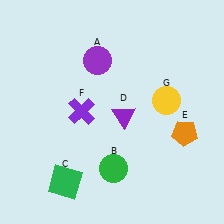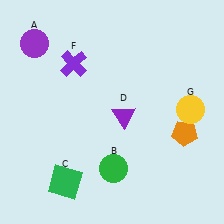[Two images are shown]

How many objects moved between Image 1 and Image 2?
3 objects moved between the two images.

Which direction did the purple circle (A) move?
The purple circle (A) moved left.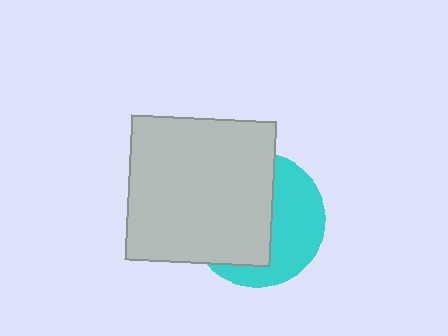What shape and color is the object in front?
The object in front is a light gray square.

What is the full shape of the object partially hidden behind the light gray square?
The partially hidden object is a cyan circle.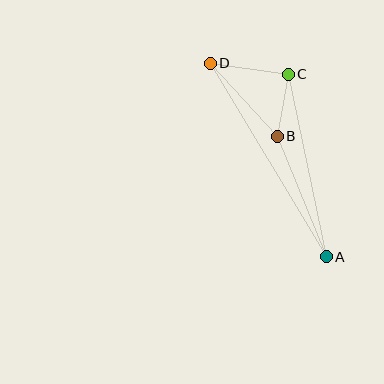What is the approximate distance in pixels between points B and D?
The distance between B and D is approximately 99 pixels.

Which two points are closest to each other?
Points B and C are closest to each other.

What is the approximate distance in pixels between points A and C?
The distance between A and C is approximately 186 pixels.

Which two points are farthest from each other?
Points A and D are farthest from each other.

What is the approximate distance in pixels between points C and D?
The distance between C and D is approximately 79 pixels.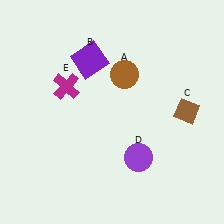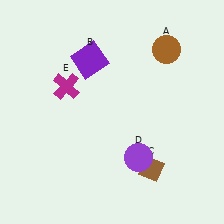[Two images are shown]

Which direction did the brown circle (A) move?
The brown circle (A) moved right.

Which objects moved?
The objects that moved are: the brown circle (A), the brown diamond (C).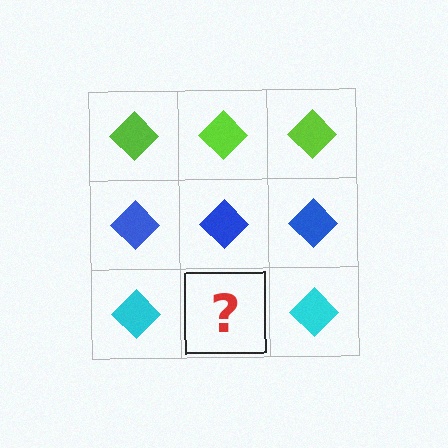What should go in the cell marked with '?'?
The missing cell should contain a cyan diamond.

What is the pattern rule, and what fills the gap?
The rule is that each row has a consistent color. The gap should be filled with a cyan diamond.